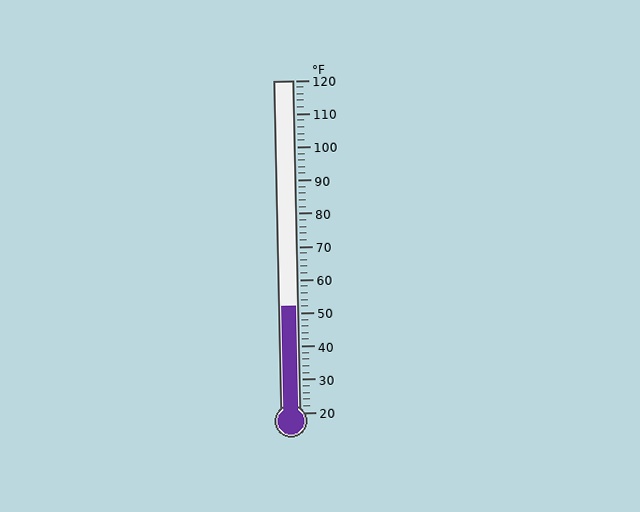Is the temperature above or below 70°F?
The temperature is below 70°F.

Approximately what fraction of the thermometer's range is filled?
The thermometer is filled to approximately 30% of its range.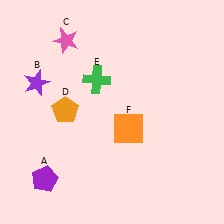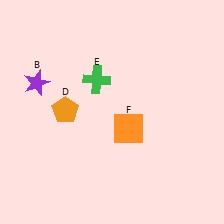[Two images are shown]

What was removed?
The purple pentagon (A), the pink star (C) were removed in Image 2.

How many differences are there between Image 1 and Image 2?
There are 2 differences between the two images.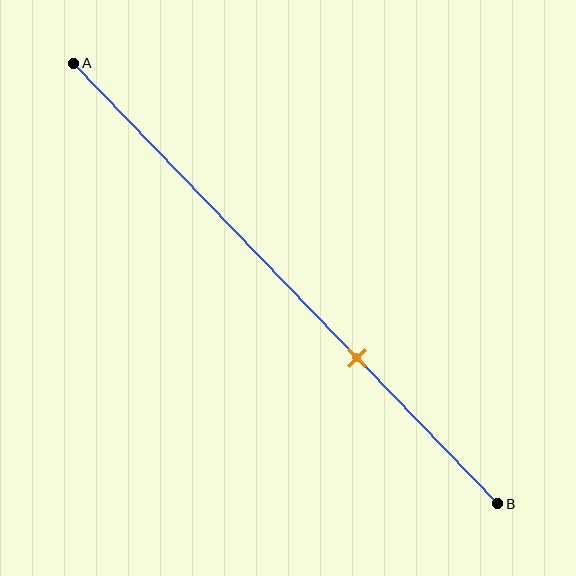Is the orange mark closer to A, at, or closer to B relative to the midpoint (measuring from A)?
The orange mark is closer to point B than the midpoint of segment AB.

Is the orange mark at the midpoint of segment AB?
No, the mark is at about 65% from A, not at the 50% midpoint.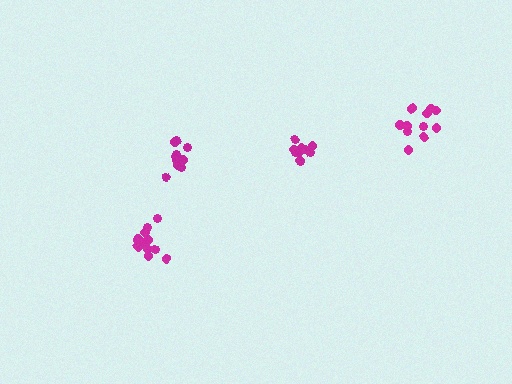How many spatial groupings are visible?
There are 4 spatial groupings.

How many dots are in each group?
Group 1: 11 dots, Group 2: 12 dots, Group 3: 11 dots, Group 4: 11 dots (45 total).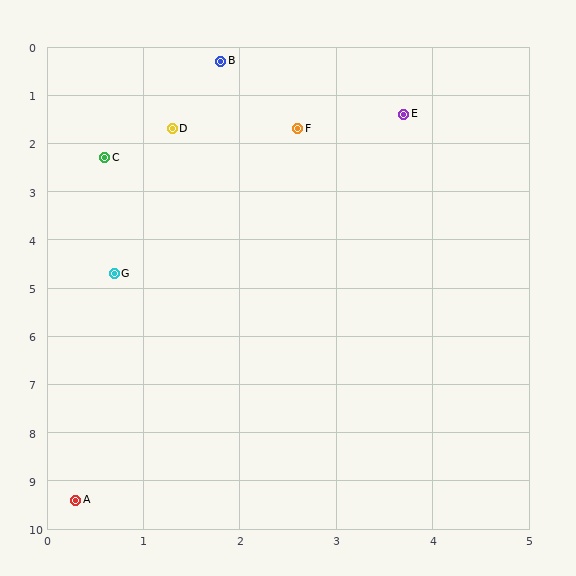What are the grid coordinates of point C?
Point C is at approximately (0.6, 2.3).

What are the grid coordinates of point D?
Point D is at approximately (1.3, 1.7).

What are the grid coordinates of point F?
Point F is at approximately (2.6, 1.7).